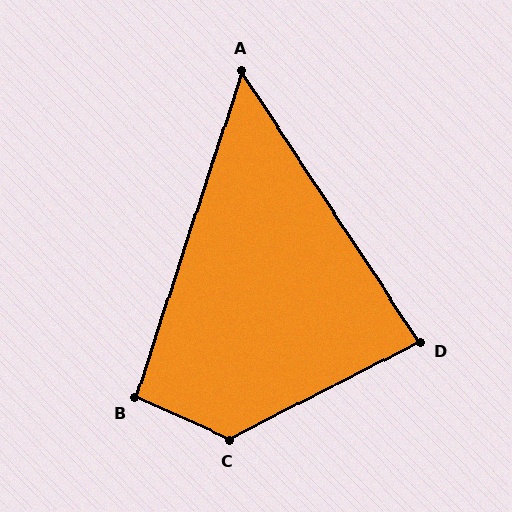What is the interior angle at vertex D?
Approximately 84 degrees (acute).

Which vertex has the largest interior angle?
C, at approximately 129 degrees.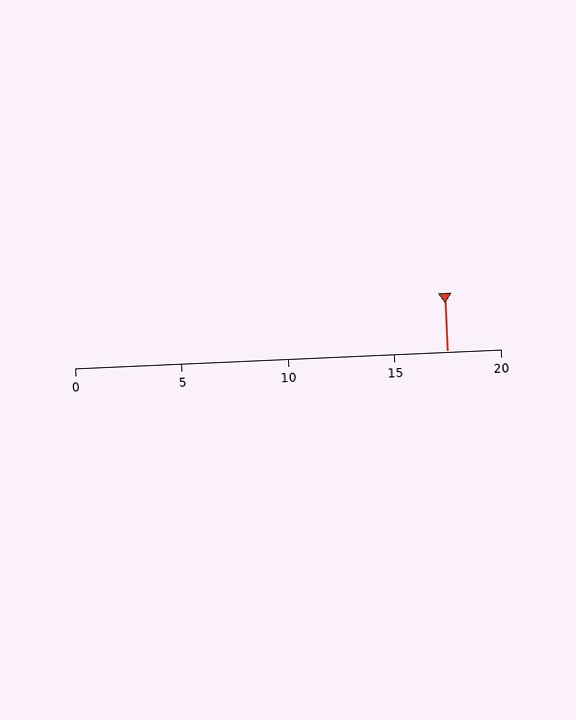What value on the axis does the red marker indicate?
The marker indicates approximately 17.5.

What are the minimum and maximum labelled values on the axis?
The axis runs from 0 to 20.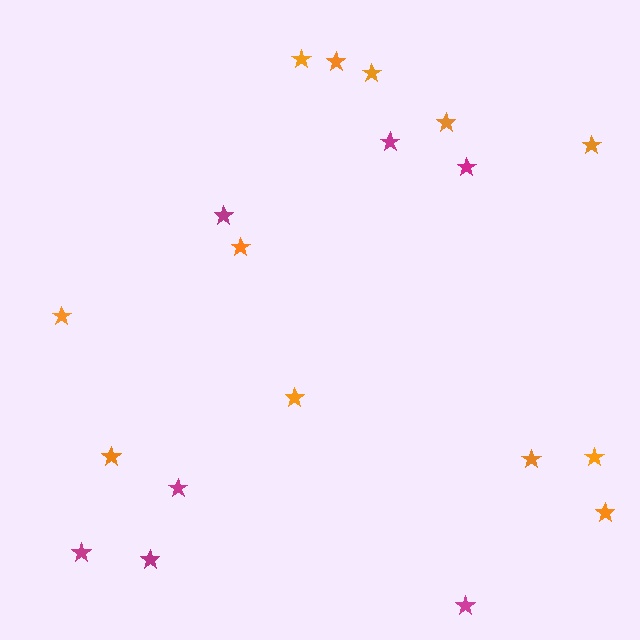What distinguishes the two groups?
There are 2 groups: one group of orange stars (12) and one group of magenta stars (7).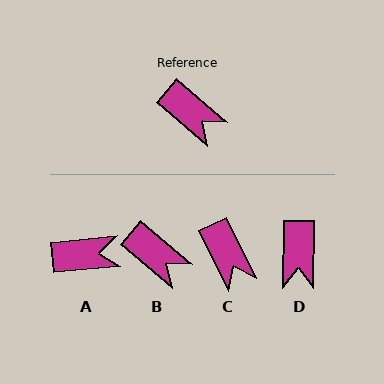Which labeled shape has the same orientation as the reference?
B.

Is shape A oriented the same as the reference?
No, it is off by about 46 degrees.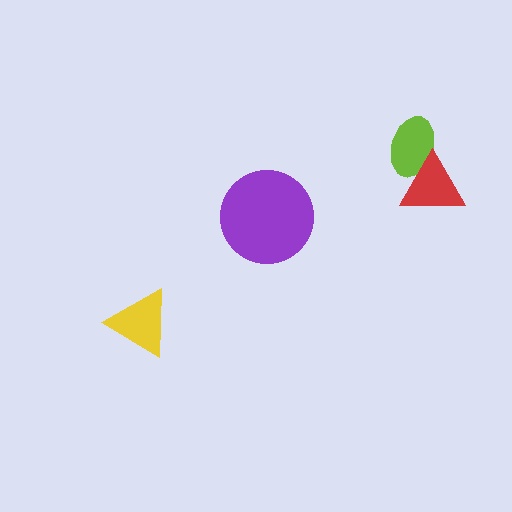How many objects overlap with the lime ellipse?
1 object overlaps with the lime ellipse.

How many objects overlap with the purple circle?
0 objects overlap with the purple circle.